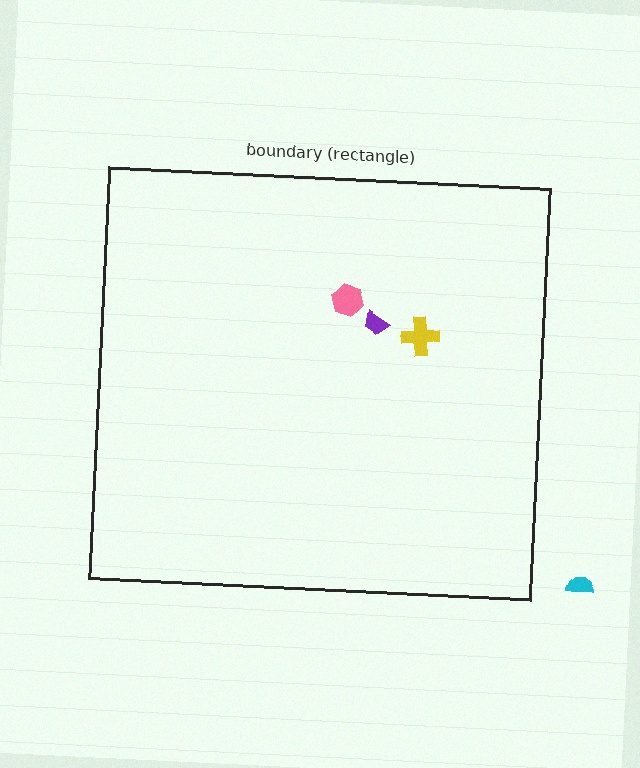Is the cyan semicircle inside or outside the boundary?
Outside.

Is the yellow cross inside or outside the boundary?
Inside.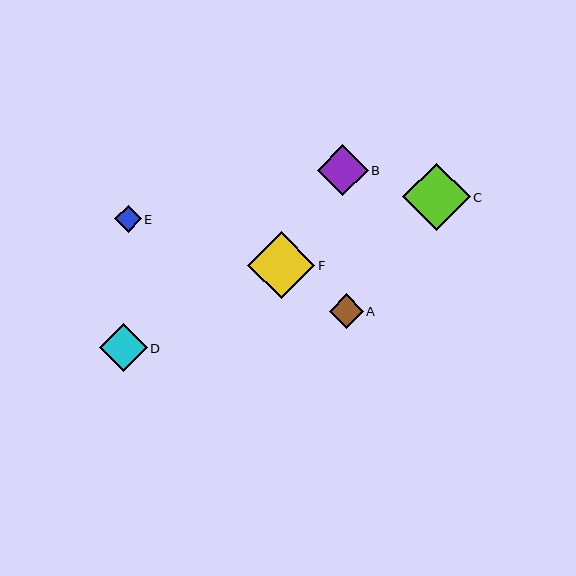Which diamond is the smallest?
Diamond E is the smallest with a size of approximately 26 pixels.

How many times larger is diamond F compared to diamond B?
Diamond F is approximately 1.3 times the size of diamond B.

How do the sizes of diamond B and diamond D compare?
Diamond B and diamond D are approximately the same size.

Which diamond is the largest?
Diamond C is the largest with a size of approximately 67 pixels.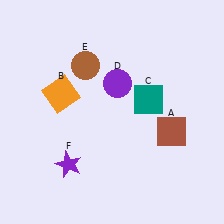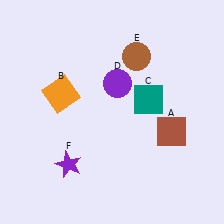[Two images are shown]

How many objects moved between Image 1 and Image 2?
1 object moved between the two images.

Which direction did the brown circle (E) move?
The brown circle (E) moved right.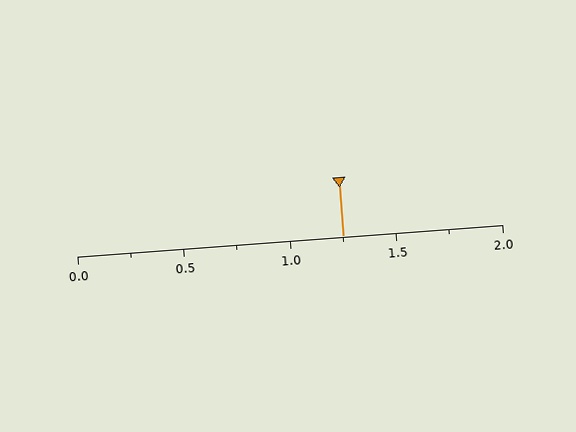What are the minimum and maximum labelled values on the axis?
The axis runs from 0.0 to 2.0.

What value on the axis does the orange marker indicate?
The marker indicates approximately 1.25.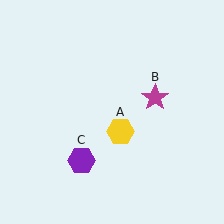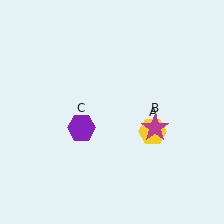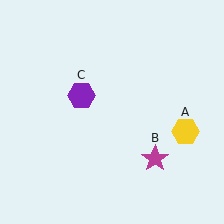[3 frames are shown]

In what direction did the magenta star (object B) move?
The magenta star (object B) moved down.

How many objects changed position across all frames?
3 objects changed position: yellow hexagon (object A), magenta star (object B), purple hexagon (object C).